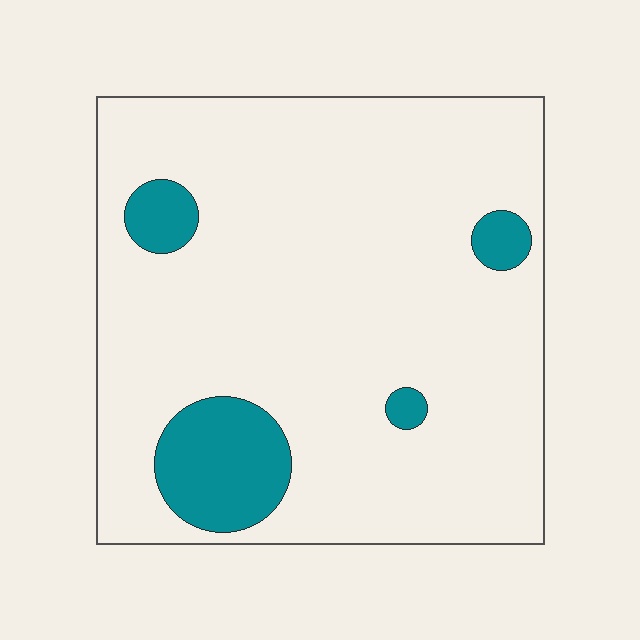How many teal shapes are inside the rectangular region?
4.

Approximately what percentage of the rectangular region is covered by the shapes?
Approximately 10%.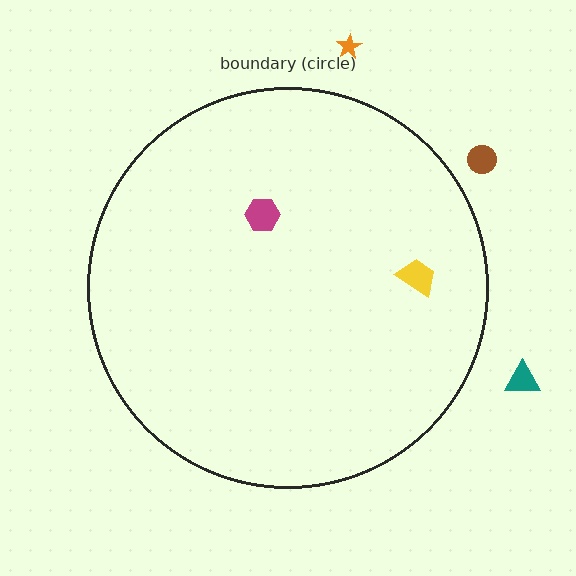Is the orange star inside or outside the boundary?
Outside.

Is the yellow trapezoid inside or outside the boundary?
Inside.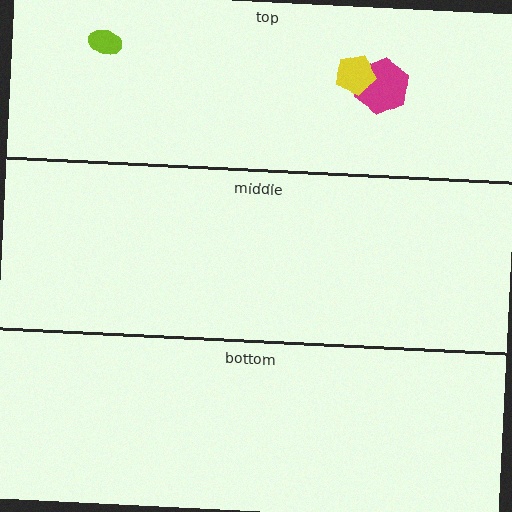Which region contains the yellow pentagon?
The top region.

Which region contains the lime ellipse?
The top region.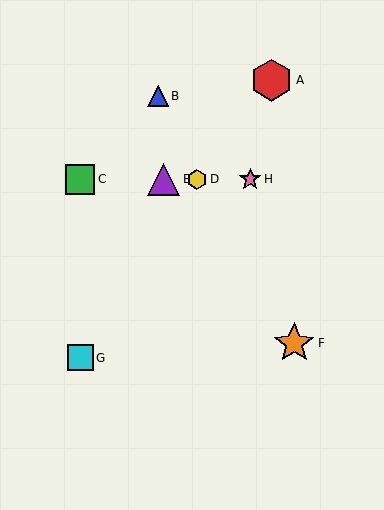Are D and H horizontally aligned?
Yes, both are at y≈179.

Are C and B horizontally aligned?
No, C is at y≈179 and B is at y≈96.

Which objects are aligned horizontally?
Objects C, D, E, H are aligned horizontally.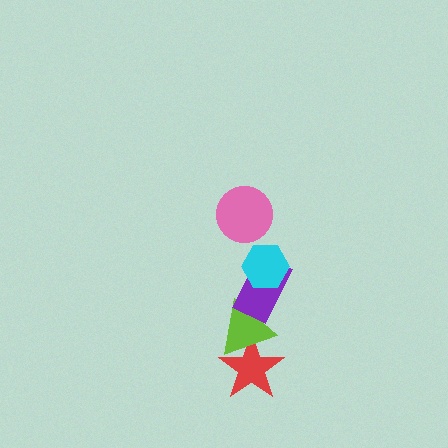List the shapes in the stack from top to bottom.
From top to bottom: the pink circle, the cyan hexagon, the purple rectangle, the lime triangle, the red star.